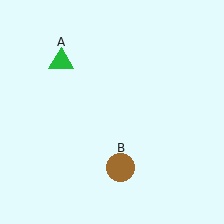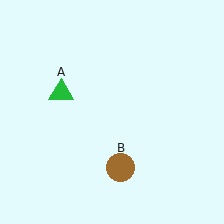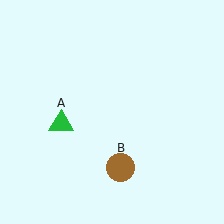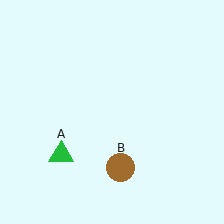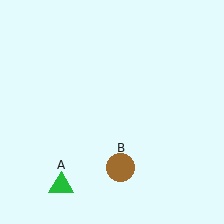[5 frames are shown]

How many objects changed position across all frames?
1 object changed position: green triangle (object A).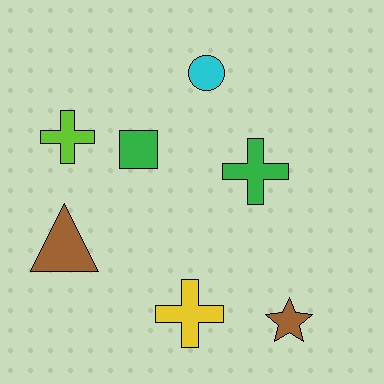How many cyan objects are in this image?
There is 1 cyan object.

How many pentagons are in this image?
There are no pentagons.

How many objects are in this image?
There are 7 objects.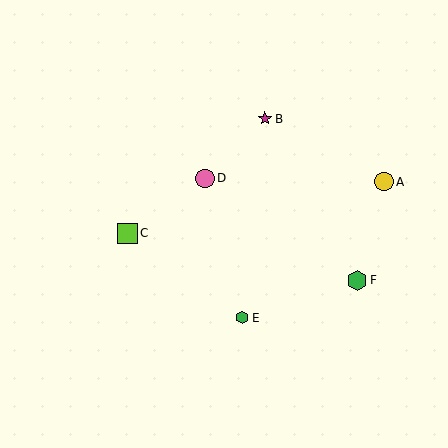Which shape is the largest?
The lime square (labeled C) is the largest.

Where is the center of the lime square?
The center of the lime square is at (127, 233).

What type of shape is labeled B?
Shape B is a magenta star.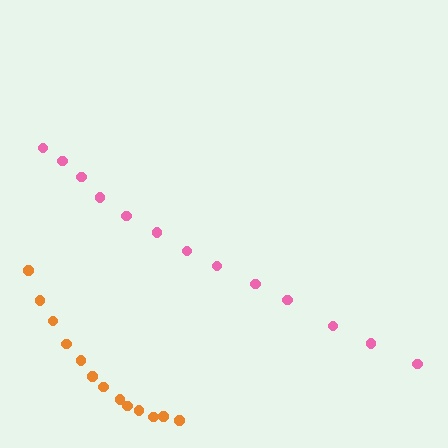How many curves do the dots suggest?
There are 2 distinct paths.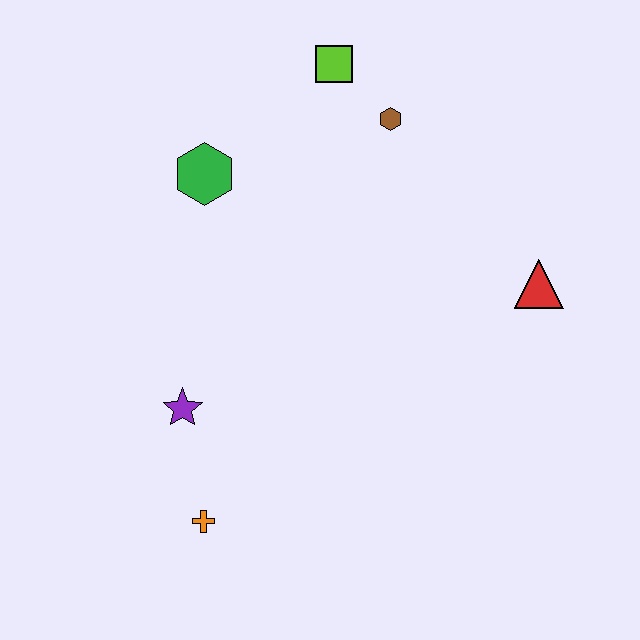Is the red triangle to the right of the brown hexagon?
Yes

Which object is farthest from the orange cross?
The lime square is farthest from the orange cross.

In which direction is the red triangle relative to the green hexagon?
The red triangle is to the right of the green hexagon.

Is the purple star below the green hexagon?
Yes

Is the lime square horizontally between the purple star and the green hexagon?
No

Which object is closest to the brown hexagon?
The lime square is closest to the brown hexagon.